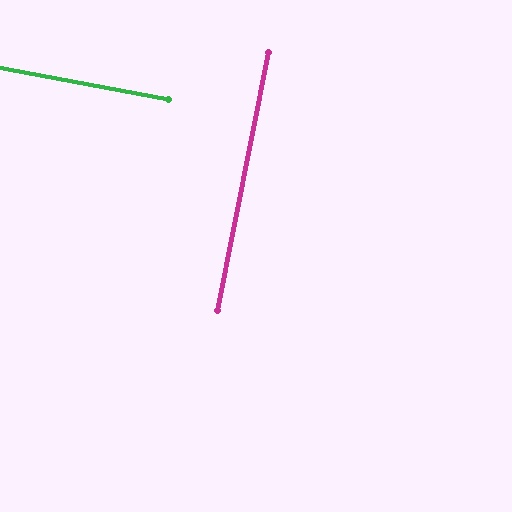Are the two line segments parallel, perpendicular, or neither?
Perpendicular — they meet at approximately 89°.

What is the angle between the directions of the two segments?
Approximately 89 degrees.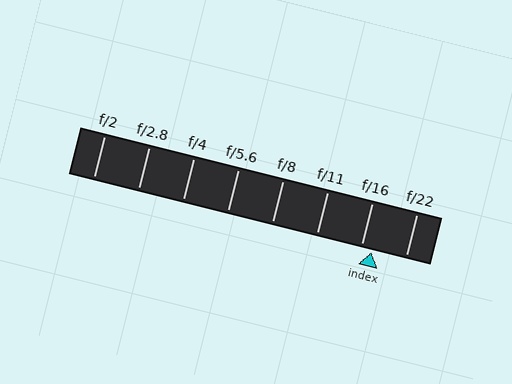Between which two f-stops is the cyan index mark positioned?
The index mark is between f/16 and f/22.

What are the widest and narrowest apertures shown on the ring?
The widest aperture shown is f/2 and the narrowest is f/22.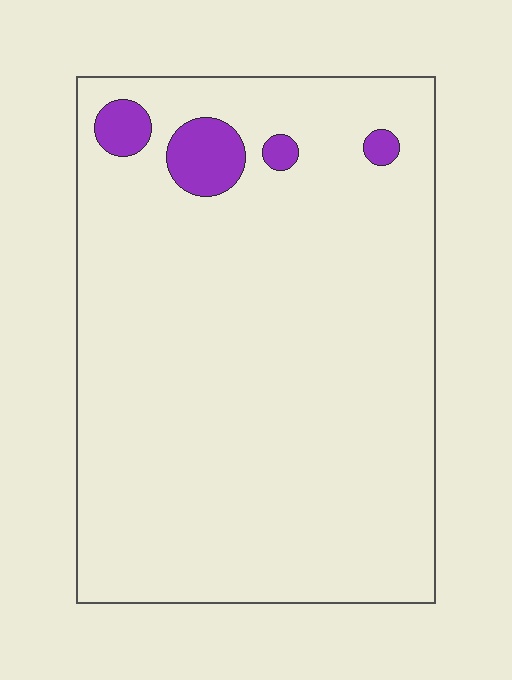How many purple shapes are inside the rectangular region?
4.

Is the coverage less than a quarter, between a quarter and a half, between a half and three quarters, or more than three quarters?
Less than a quarter.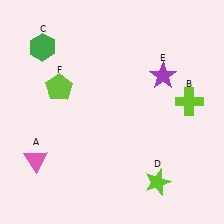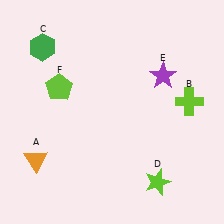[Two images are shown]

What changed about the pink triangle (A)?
In Image 1, A is pink. In Image 2, it changed to orange.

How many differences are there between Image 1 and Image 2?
There is 1 difference between the two images.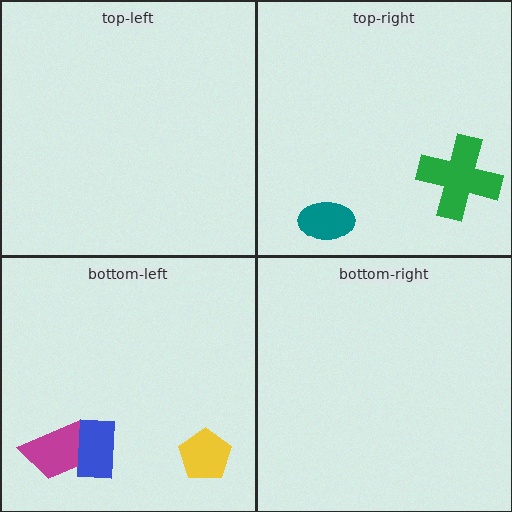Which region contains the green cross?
The top-right region.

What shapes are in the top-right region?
The teal ellipse, the green cross.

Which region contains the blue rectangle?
The bottom-left region.